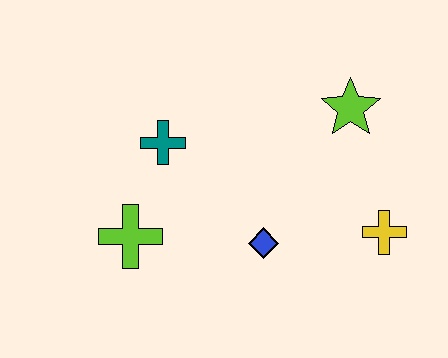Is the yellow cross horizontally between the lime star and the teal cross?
No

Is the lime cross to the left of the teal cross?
Yes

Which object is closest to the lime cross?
The teal cross is closest to the lime cross.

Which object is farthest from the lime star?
The lime cross is farthest from the lime star.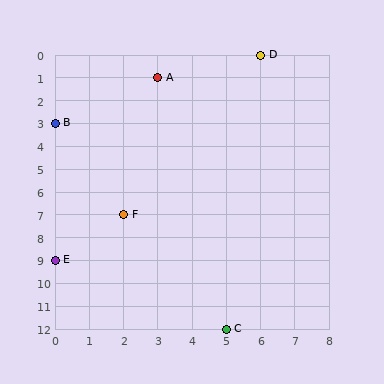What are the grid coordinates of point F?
Point F is at grid coordinates (2, 7).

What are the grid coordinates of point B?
Point B is at grid coordinates (0, 3).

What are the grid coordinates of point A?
Point A is at grid coordinates (3, 1).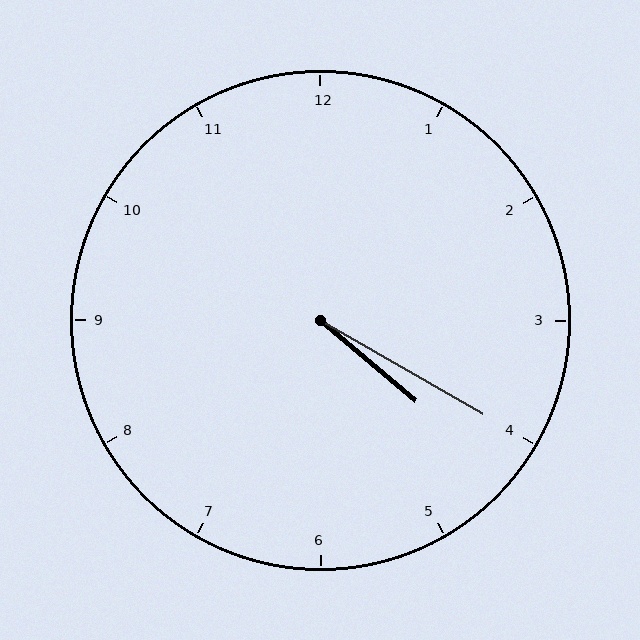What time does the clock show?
4:20.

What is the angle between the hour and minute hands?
Approximately 10 degrees.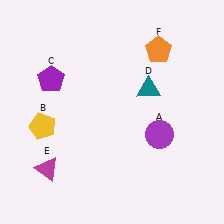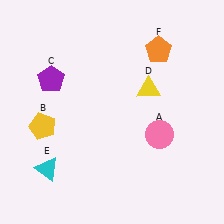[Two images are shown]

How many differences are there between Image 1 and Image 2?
There are 3 differences between the two images.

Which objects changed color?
A changed from purple to pink. D changed from teal to yellow. E changed from magenta to cyan.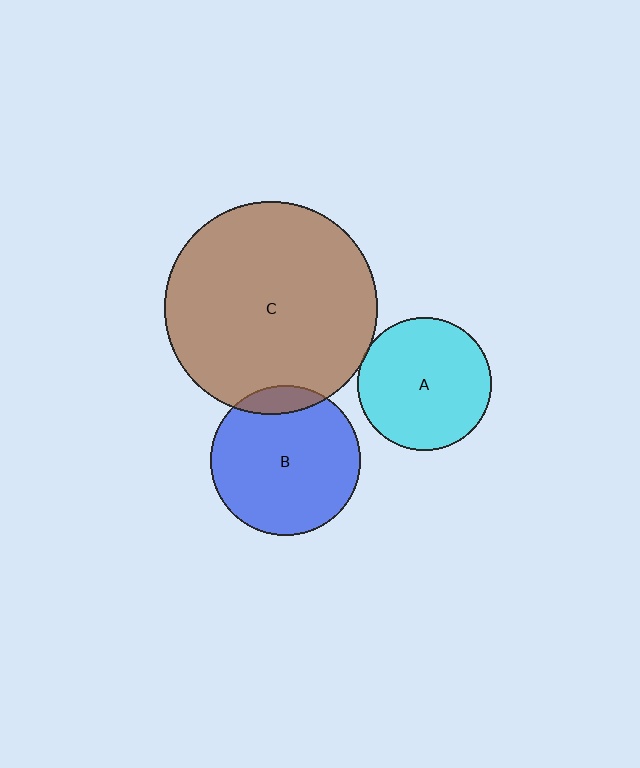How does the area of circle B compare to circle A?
Approximately 1.3 times.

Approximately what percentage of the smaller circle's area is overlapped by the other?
Approximately 10%.